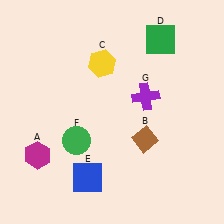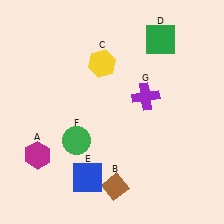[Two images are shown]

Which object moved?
The brown diamond (B) moved down.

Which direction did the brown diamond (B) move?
The brown diamond (B) moved down.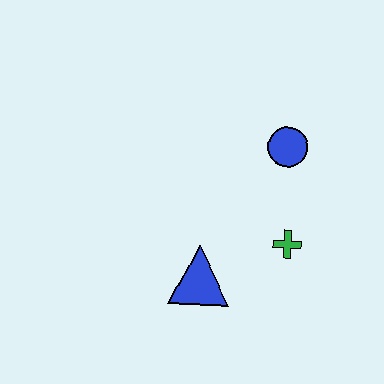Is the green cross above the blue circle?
No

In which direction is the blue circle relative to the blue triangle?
The blue circle is above the blue triangle.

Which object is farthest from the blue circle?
The blue triangle is farthest from the blue circle.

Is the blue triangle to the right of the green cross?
No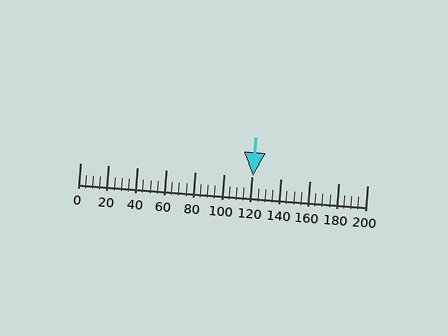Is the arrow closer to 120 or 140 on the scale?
The arrow is closer to 120.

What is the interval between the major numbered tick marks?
The major tick marks are spaced 20 units apart.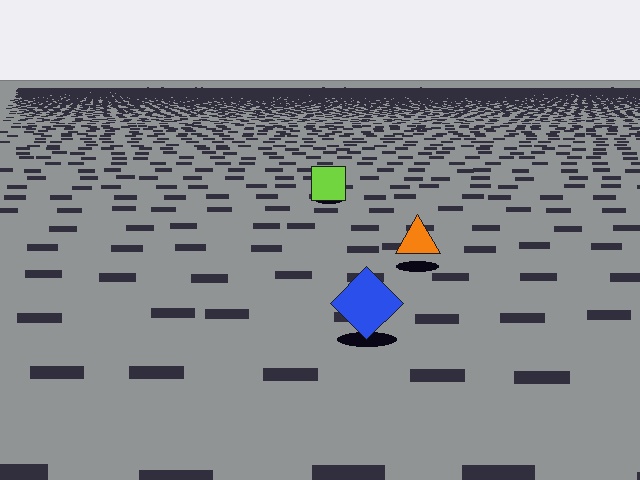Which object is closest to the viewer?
The blue diamond is closest. The texture marks near it are larger and more spread out.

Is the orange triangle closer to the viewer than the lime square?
Yes. The orange triangle is closer — you can tell from the texture gradient: the ground texture is coarser near it.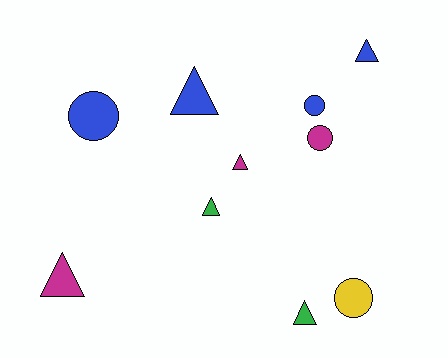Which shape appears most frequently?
Triangle, with 6 objects.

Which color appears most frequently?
Blue, with 4 objects.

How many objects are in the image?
There are 10 objects.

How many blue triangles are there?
There are 2 blue triangles.